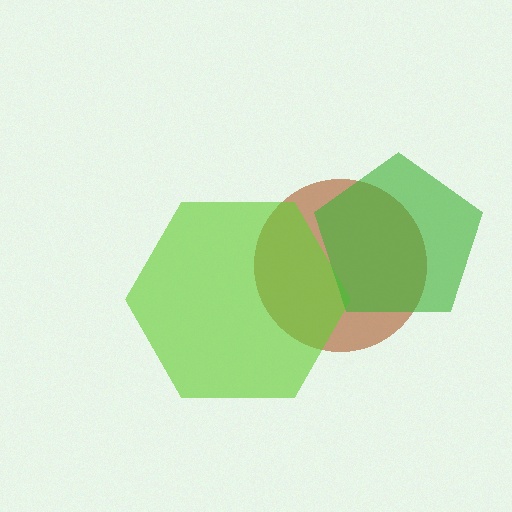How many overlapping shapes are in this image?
There are 3 overlapping shapes in the image.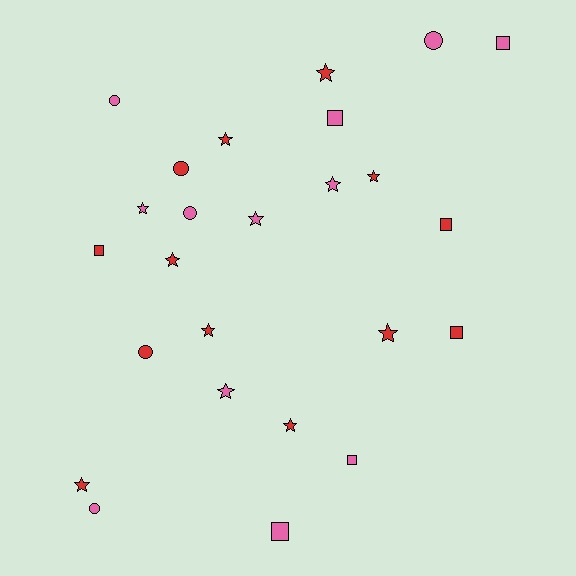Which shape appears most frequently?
Star, with 12 objects.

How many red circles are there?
There are 2 red circles.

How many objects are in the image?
There are 25 objects.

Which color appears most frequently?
Red, with 13 objects.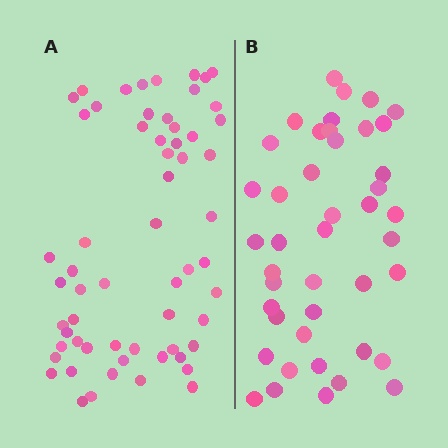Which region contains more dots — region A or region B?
Region A (the left region) has more dots.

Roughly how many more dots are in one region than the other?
Region A has approximately 15 more dots than region B.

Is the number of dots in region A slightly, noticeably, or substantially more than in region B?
Region A has noticeably more, but not dramatically so. The ratio is roughly 1.4 to 1.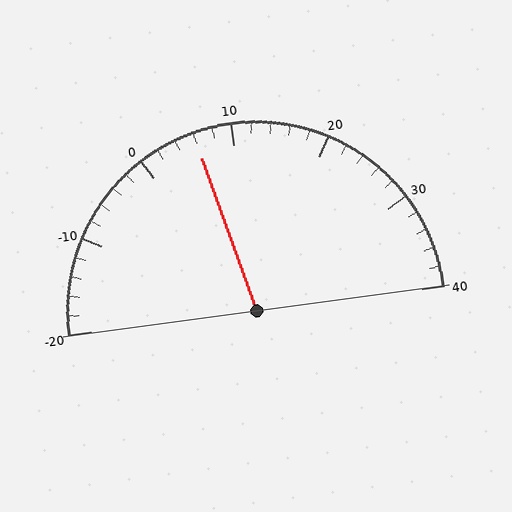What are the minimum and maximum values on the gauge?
The gauge ranges from -20 to 40.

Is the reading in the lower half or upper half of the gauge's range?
The reading is in the lower half of the range (-20 to 40).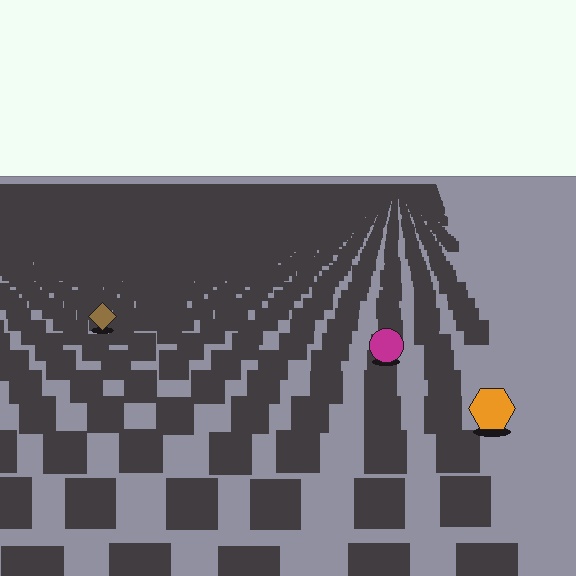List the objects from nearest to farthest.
From nearest to farthest: the orange hexagon, the magenta circle, the brown diamond.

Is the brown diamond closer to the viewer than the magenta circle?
No. The magenta circle is closer — you can tell from the texture gradient: the ground texture is coarser near it.